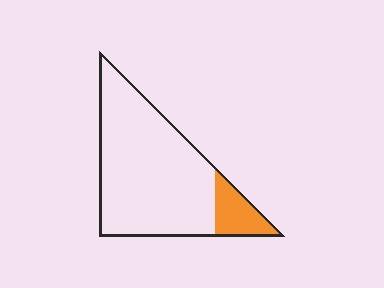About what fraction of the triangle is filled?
About one eighth (1/8).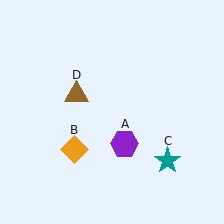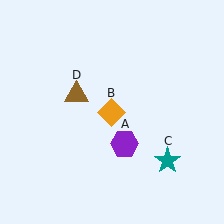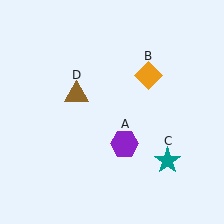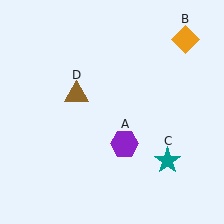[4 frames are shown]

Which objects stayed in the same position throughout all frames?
Purple hexagon (object A) and teal star (object C) and brown triangle (object D) remained stationary.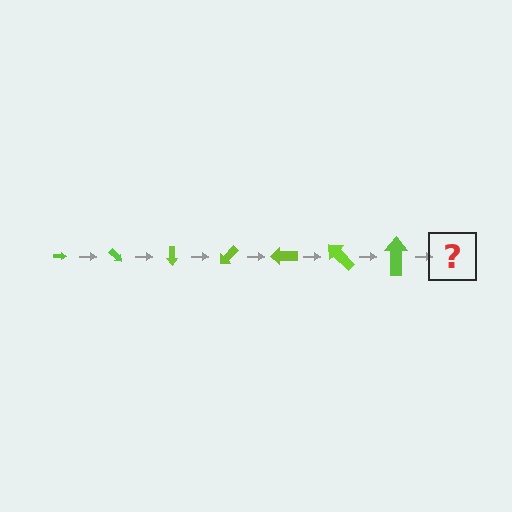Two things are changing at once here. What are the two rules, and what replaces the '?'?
The two rules are that the arrow grows larger each step and it rotates 45 degrees each step. The '?' should be an arrow, larger than the previous one and rotated 315 degrees from the start.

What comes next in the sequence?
The next element should be an arrow, larger than the previous one and rotated 315 degrees from the start.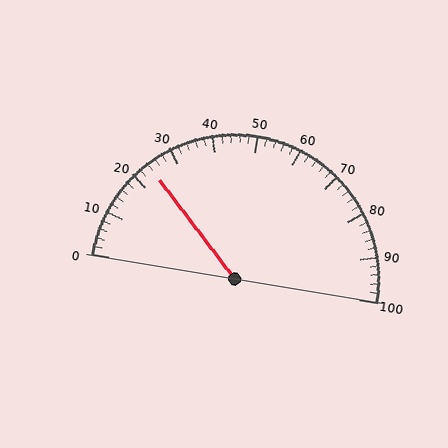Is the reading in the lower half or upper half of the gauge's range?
The reading is in the lower half of the range (0 to 100).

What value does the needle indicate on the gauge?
The needle indicates approximately 24.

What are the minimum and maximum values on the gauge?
The gauge ranges from 0 to 100.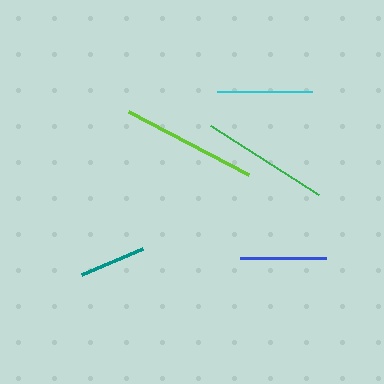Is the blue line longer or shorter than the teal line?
The blue line is longer than the teal line.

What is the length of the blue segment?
The blue segment is approximately 86 pixels long.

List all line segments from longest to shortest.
From longest to shortest: lime, green, cyan, blue, teal.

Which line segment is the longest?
The lime line is the longest at approximately 136 pixels.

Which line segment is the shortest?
The teal line is the shortest at approximately 66 pixels.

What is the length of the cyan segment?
The cyan segment is approximately 95 pixels long.